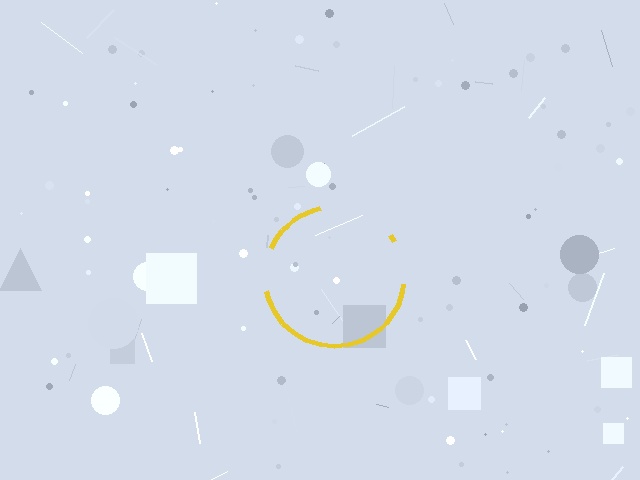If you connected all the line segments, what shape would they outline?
They would outline a circle.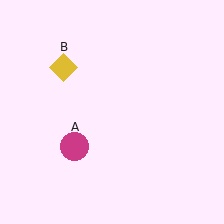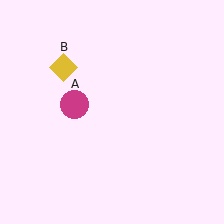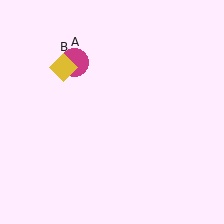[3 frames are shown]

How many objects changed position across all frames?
1 object changed position: magenta circle (object A).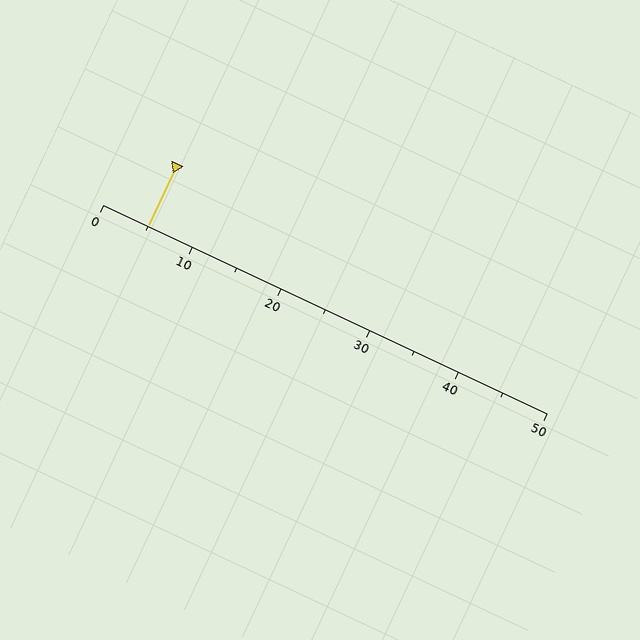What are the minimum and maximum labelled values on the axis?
The axis runs from 0 to 50.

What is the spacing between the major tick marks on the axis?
The major ticks are spaced 10 apart.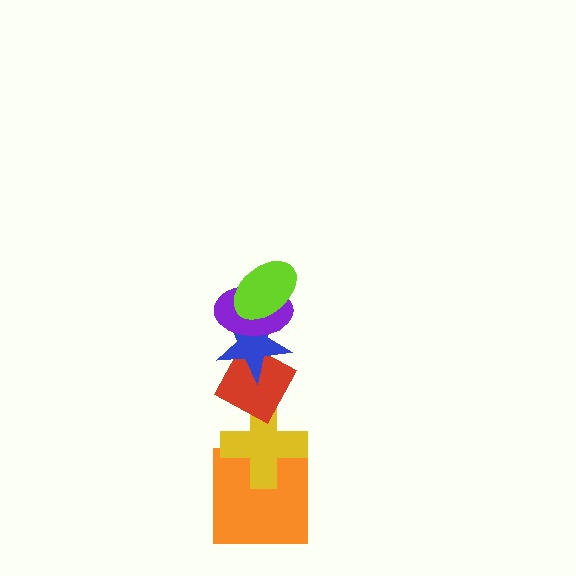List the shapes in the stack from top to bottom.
From top to bottom: the lime ellipse, the purple ellipse, the blue star, the red diamond, the yellow cross, the orange square.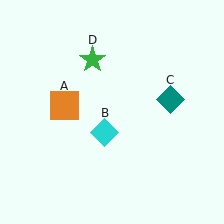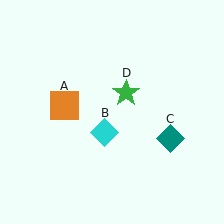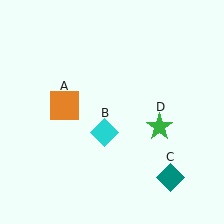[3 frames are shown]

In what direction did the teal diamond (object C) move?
The teal diamond (object C) moved down.